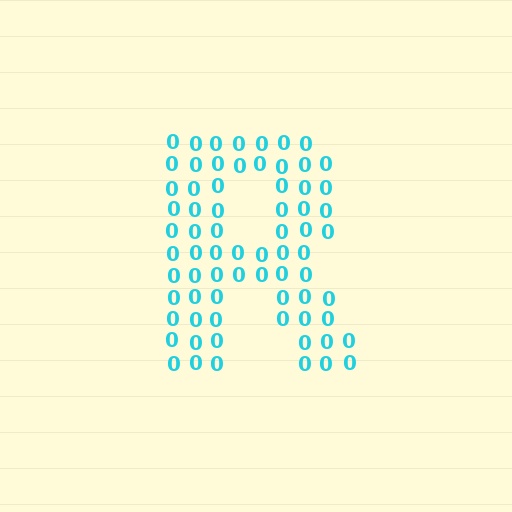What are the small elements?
The small elements are digit 0's.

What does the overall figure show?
The overall figure shows the letter R.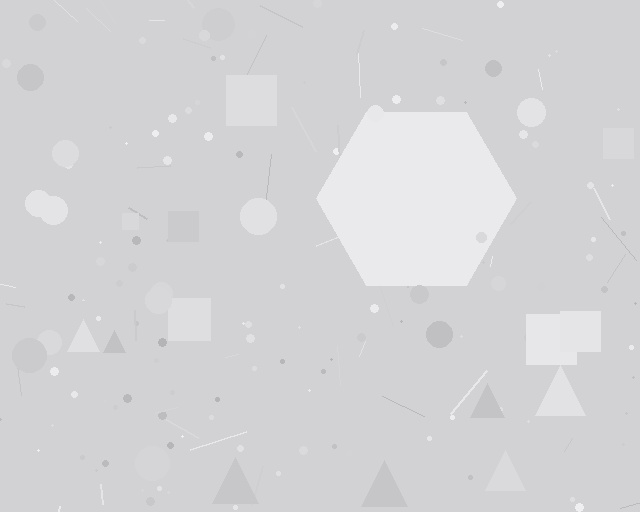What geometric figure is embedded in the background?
A hexagon is embedded in the background.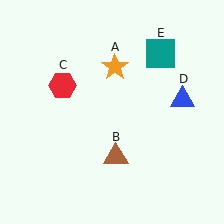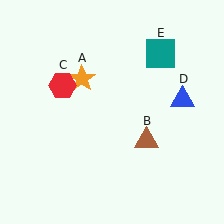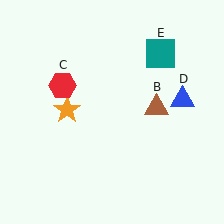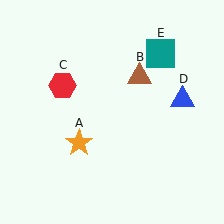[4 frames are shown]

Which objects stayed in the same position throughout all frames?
Red hexagon (object C) and blue triangle (object D) and teal square (object E) remained stationary.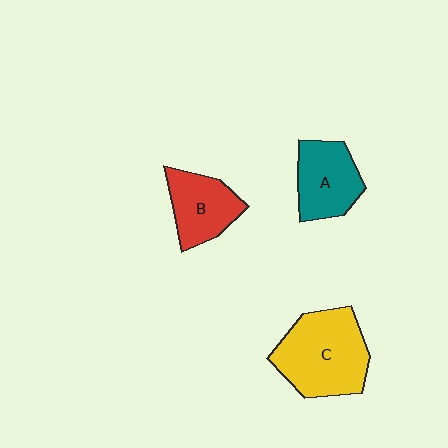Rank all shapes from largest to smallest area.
From largest to smallest: C (yellow), A (teal), B (red).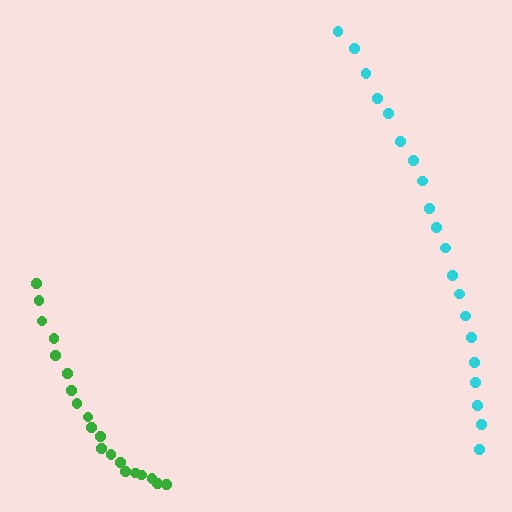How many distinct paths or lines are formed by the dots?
There are 2 distinct paths.